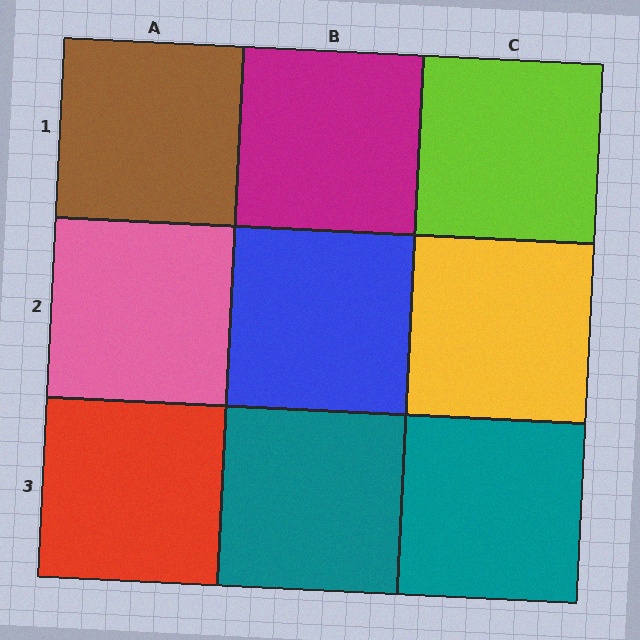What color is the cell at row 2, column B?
Blue.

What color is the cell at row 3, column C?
Teal.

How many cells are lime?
1 cell is lime.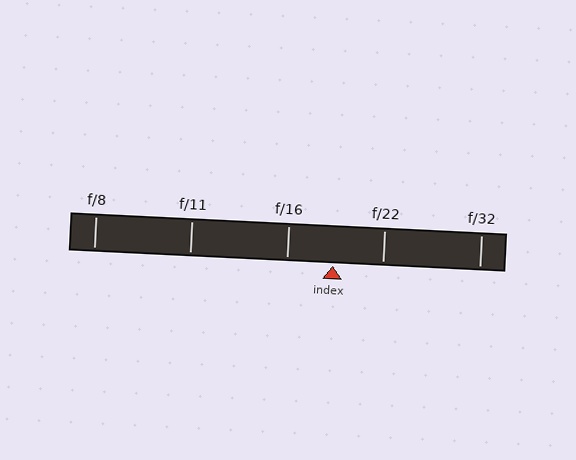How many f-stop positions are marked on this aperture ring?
There are 5 f-stop positions marked.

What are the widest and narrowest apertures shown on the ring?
The widest aperture shown is f/8 and the narrowest is f/32.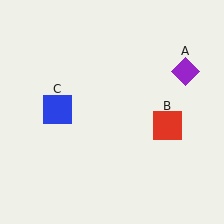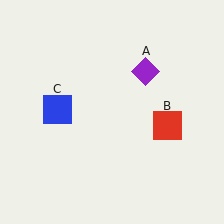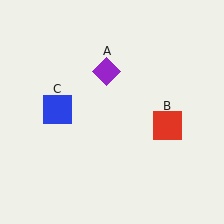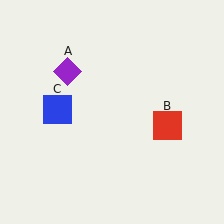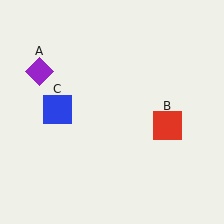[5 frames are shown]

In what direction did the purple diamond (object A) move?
The purple diamond (object A) moved left.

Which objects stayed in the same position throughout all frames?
Red square (object B) and blue square (object C) remained stationary.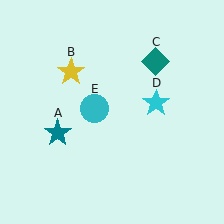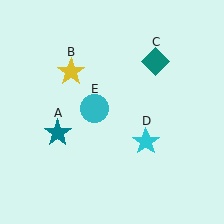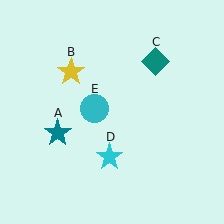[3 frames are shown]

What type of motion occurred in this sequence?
The cyan star (object D) rotated clockwise around the center of the scene.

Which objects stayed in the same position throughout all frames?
Teal star (object A) and yellow star (object B) and teal diamond (object C) and cyan circle (object E) remained stationary.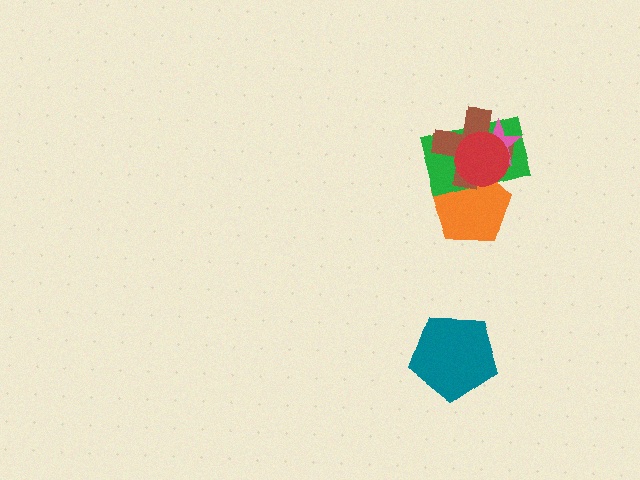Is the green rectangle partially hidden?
Yes, it is partially covered by another shape.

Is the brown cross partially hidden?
Yes, it is partially covered by another shape.